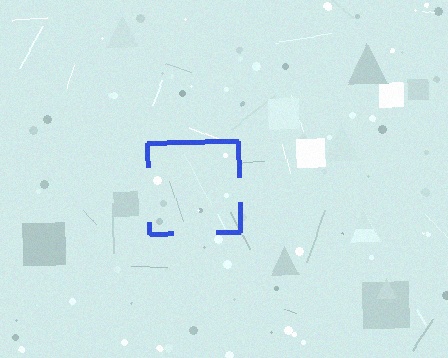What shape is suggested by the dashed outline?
The dashed outline suggests a square.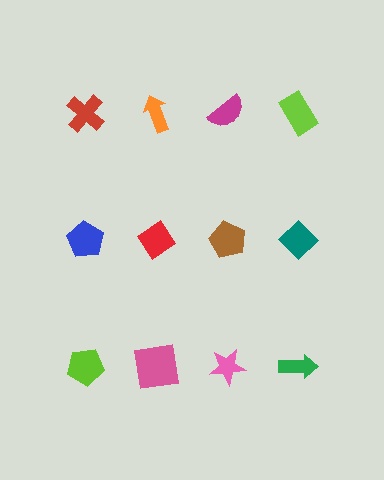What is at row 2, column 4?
A teal diamond.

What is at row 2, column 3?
A brown pentagon.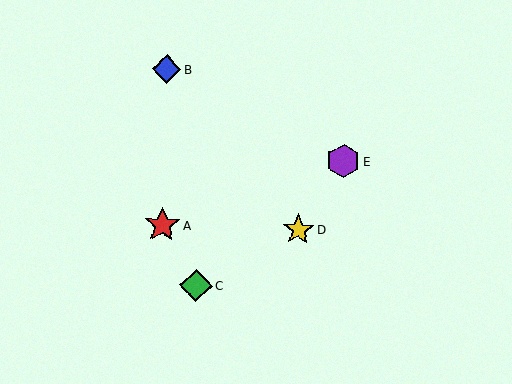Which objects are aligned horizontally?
Objects A, D are aligned horizontally.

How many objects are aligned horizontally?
2 objects (A, D) are aligned horizontally.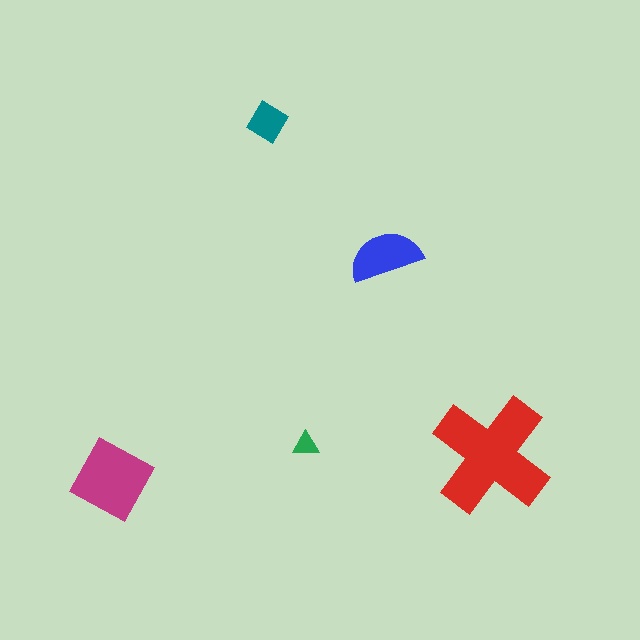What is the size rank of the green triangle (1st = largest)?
5th.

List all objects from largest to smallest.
The red cross, the magenta square, the blue semicircle, the teal diamond, the green triangle.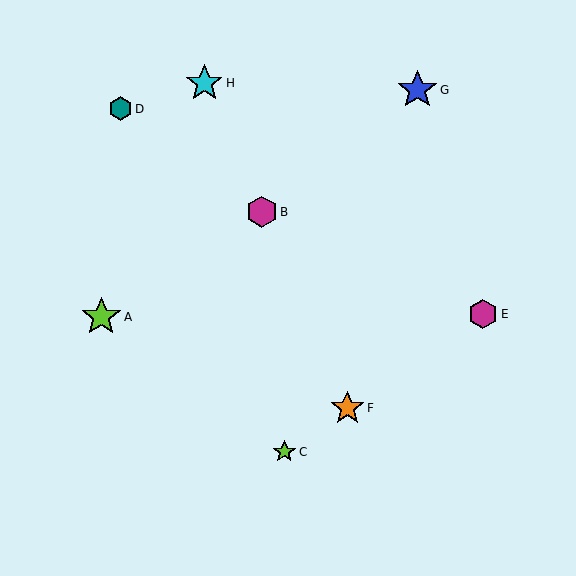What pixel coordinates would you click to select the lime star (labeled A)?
Click at (101, 317) to select the lime star A.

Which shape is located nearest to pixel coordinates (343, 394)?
The orange star (labeled F) at (347, 408) is nearest to that location.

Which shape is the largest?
The blue star (labeled G) is the largest.